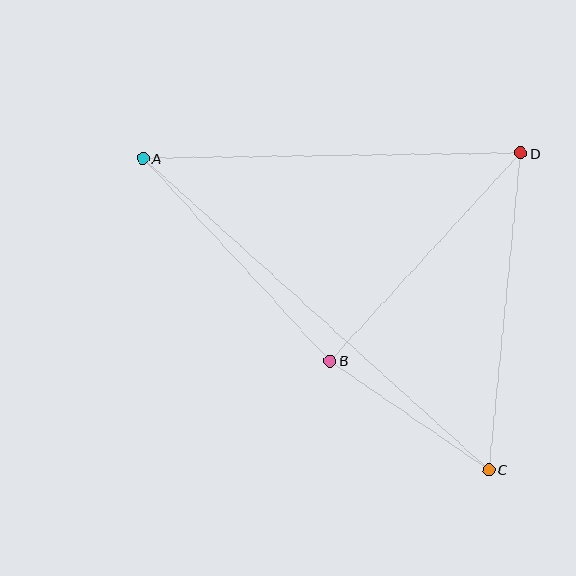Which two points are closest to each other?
Points B and C are closest to each other.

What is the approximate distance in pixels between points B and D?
The distance between B and D is approximately 282 pixels.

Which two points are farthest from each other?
Points A and C are farthest from each other.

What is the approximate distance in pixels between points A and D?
The distance between A and D is approximately 378 pixels.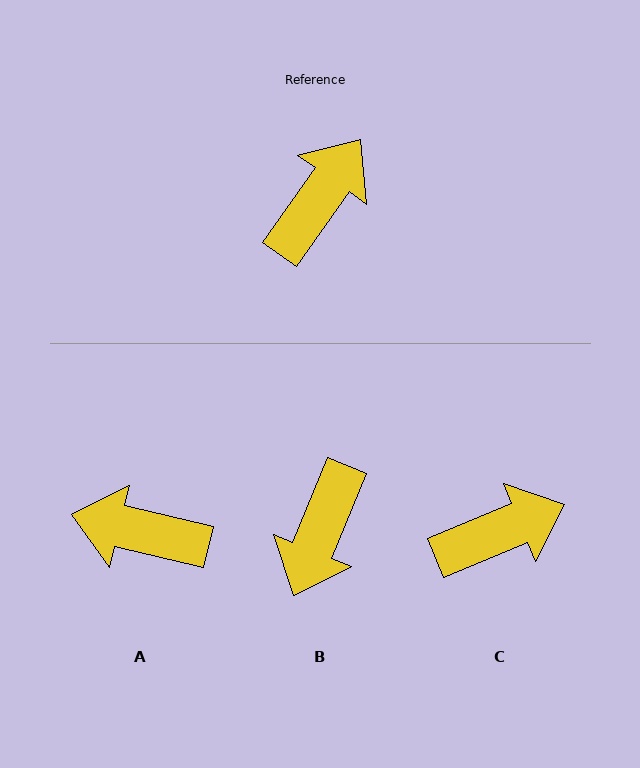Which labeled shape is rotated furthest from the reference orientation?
B, about 167 degrees away.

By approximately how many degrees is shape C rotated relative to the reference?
Approximately 32 degrees clockwise.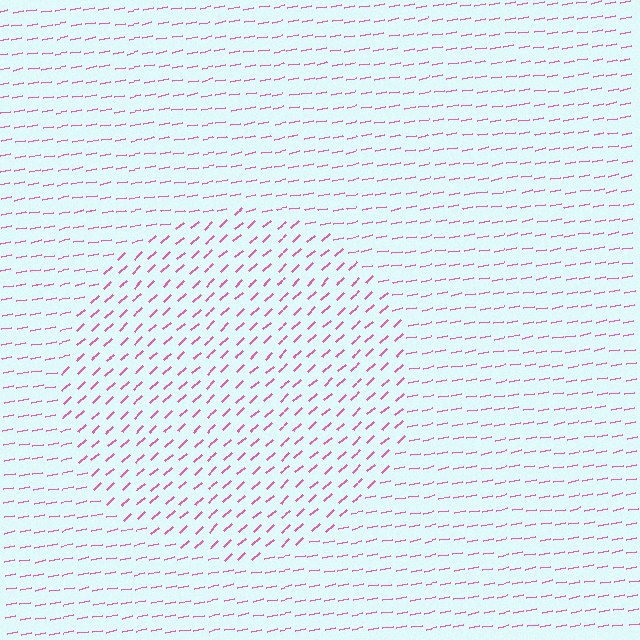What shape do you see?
I see a circle.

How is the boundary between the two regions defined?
The boundary is defined purely by a change in line orientation (approximately 32 degrees difference). All lines are the same color and thickness.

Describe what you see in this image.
The image is filled with small pink line segments. A circle region in the image has lines oriented differently from the surrounding lines, creating a visible texture boundary.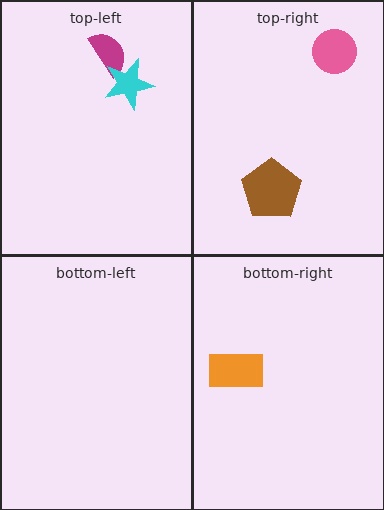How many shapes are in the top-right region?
2.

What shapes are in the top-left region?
The magenta semicircle, the cyan star.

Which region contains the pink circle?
The top-right region.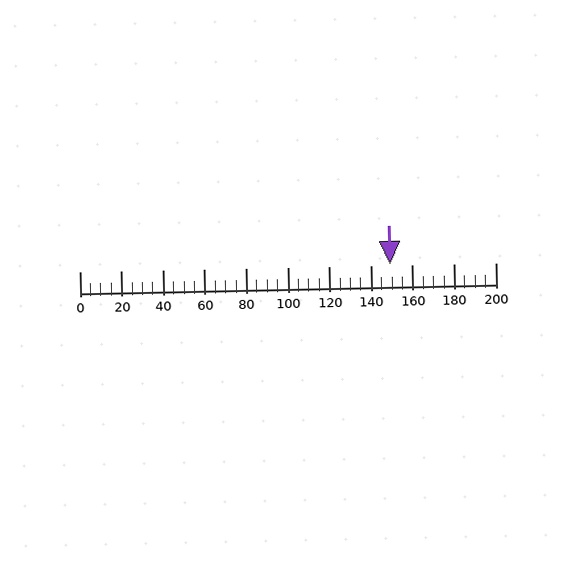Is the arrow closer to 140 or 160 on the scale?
The arrow is closer to 140.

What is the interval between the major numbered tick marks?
The major tick marks are spaced 20 units apart.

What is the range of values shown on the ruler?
The ruler shows values from 0 to 200.